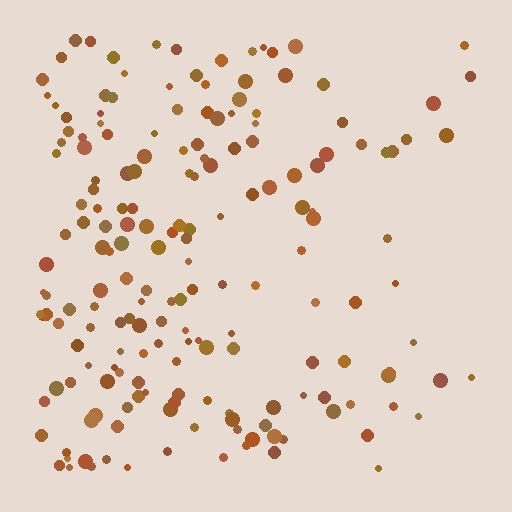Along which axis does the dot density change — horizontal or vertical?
Horizontal.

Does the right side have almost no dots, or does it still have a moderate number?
Still a moderate number, just noticeably fewer than the left.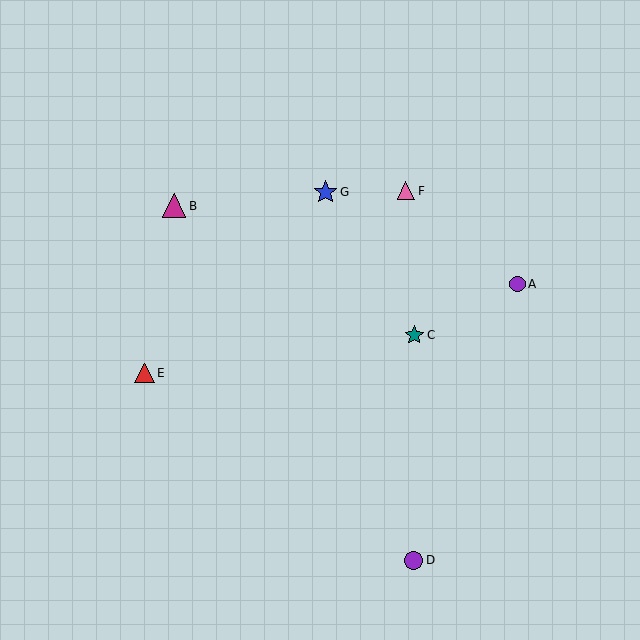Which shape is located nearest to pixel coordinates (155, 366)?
The red triangle (labeled E) at (145, 373) is nearest to that location.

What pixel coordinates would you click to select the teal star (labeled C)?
Click at (414, 335) to select the teal star C.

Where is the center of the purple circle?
The center of the purple circle is at (518, 284).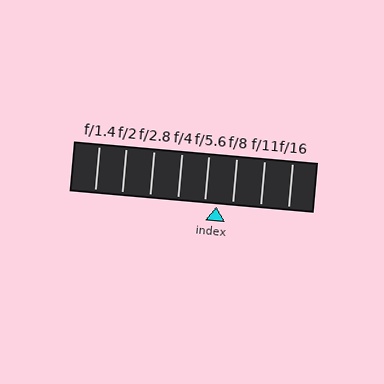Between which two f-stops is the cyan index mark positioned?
The index mark is between f/5.6 and f/8.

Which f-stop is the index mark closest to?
The index mark is closest to f/5.6.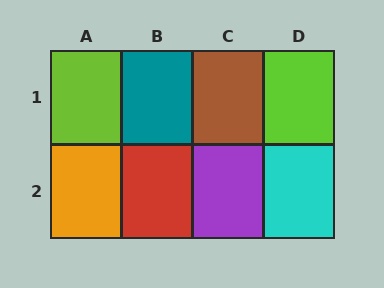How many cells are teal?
1 cell is teal.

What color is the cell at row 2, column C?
Purple.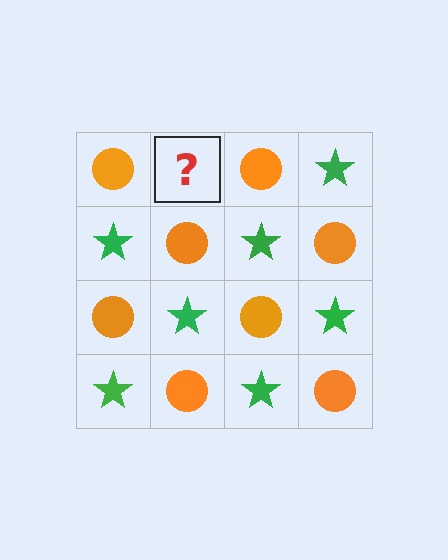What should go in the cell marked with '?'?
The missing cell should contain a green star.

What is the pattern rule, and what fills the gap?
The rule is that it alternates orange circle and green star in a checkerboard pattern. The gap should be filled with a green star.